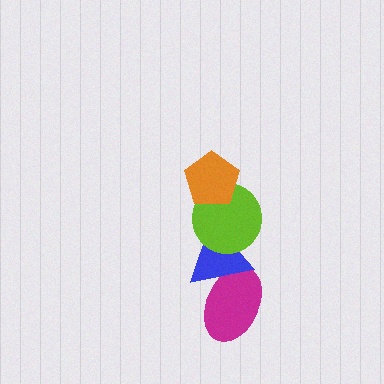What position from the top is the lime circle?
The lime circle is 2nd from the top.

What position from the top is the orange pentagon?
The orange pentagon is 1st from the top.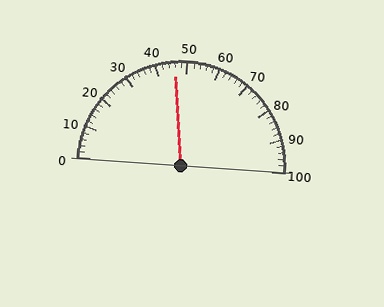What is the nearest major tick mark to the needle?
The nearest major tick mark is 50.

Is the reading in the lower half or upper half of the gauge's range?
The reading is in the lower half of the range (0 to 100).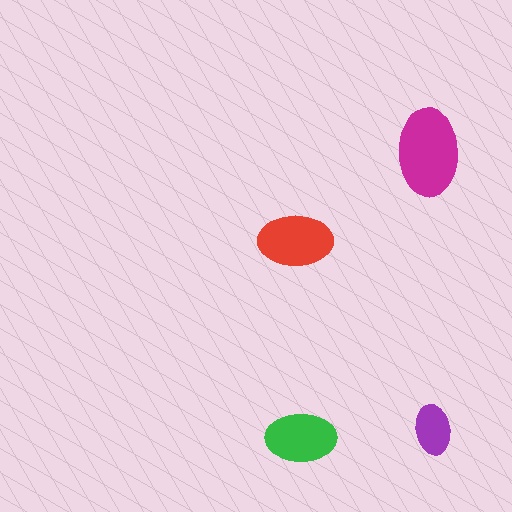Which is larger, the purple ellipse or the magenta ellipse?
The magenta one.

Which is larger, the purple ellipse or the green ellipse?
The green one.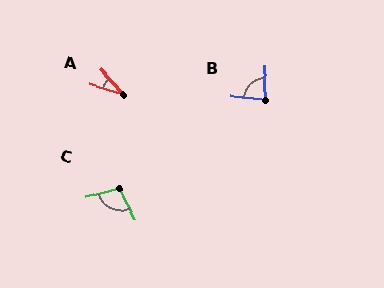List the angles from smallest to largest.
A (32°), B (83°), C (103°).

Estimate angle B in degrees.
Approximately 83 degrees.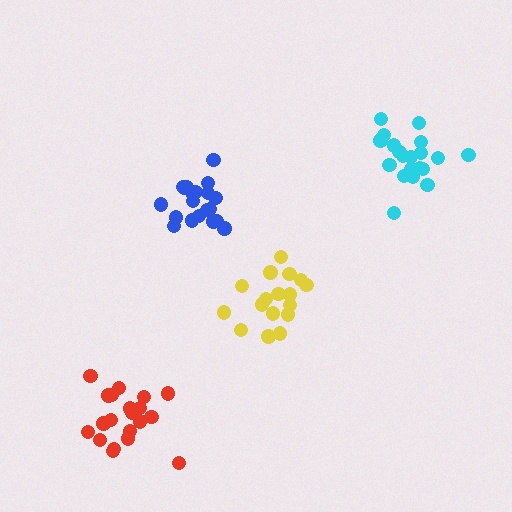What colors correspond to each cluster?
The clusters are colored: yellow, red, blue, cyan.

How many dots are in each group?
Group 1: 17 dots, Group 2: 20 dots, Group 3: 20 dots, Group 4: 20 dots (77 total).